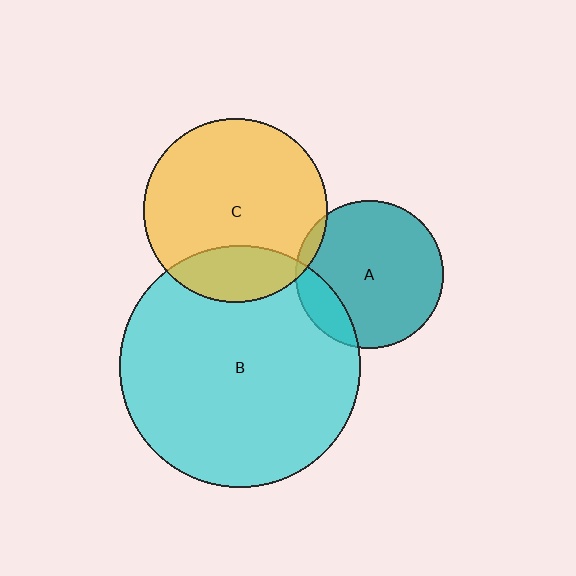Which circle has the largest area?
Circle B (cyan).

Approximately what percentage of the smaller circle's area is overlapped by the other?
Approximately 5%.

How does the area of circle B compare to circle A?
Approximately 2.7 times.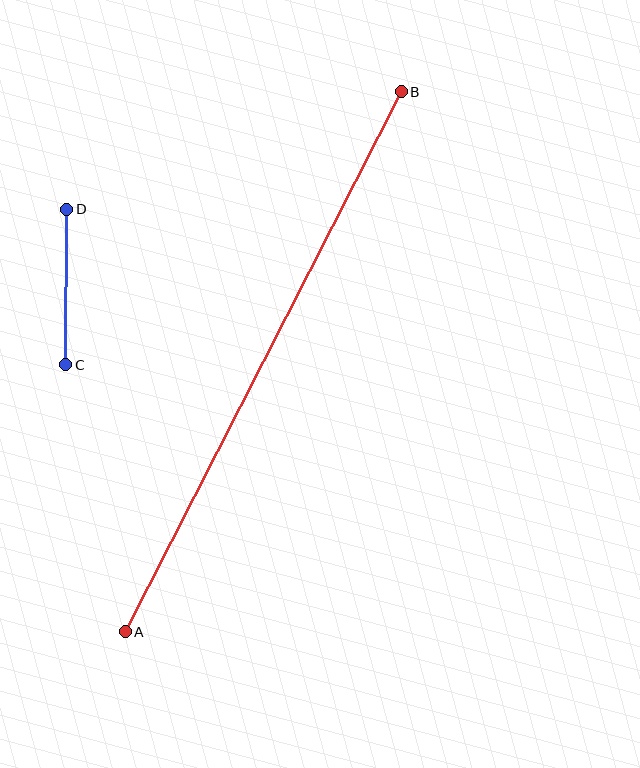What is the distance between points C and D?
The distance is approximately 156 pixels.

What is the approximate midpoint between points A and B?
The midpoint is at approximately (263, 362) pixels.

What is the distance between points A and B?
The distance is approximately 607 pixels.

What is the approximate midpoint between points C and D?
The midpoint is at approximately (66, 287) pixels.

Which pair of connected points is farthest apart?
Points A and B are farthest apart.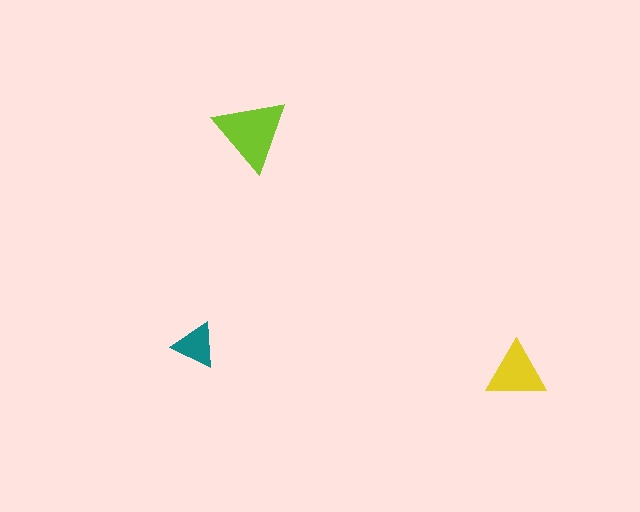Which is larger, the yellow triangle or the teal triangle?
The yellow one.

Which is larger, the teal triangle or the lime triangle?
The lime one.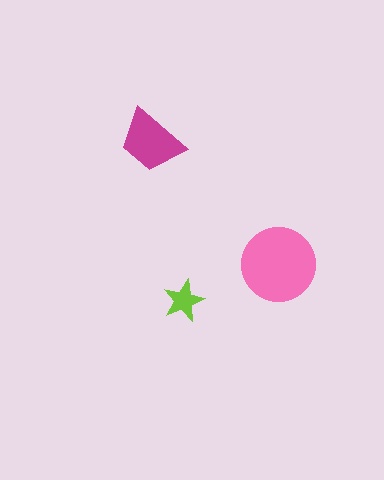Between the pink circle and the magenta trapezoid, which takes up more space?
The pink circle.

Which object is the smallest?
The lime star.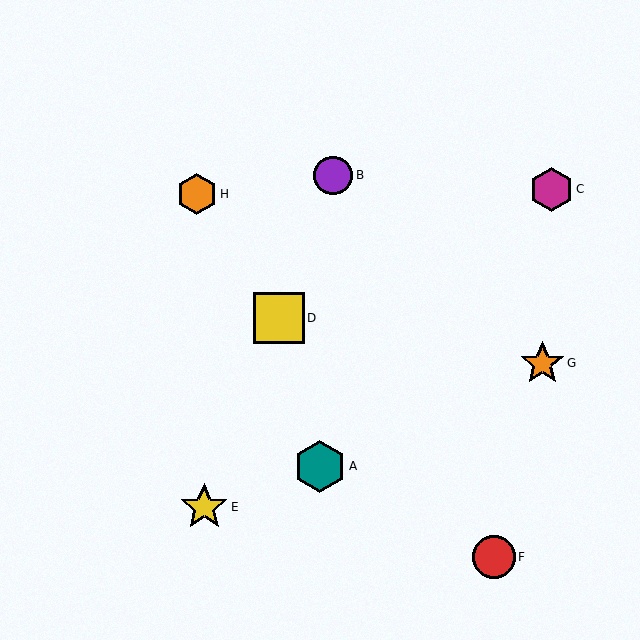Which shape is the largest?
The teal hexagon (labeled A) is the largest.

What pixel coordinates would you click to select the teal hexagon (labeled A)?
Click at (320, 466) to select the teal hexagon A.